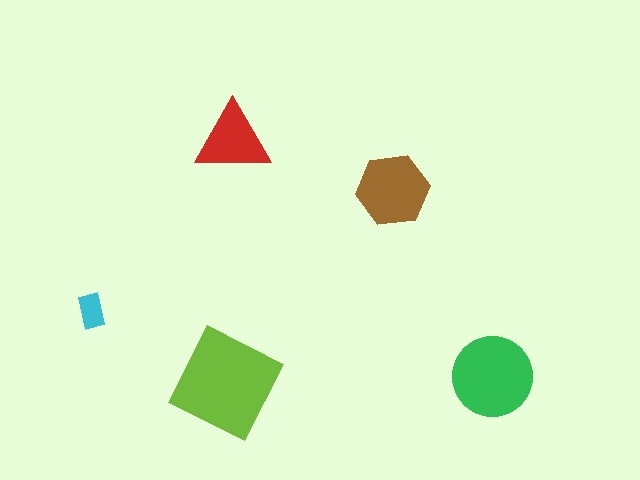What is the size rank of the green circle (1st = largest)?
2nd.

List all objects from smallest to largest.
The cyan rectangle, the red triangle, the brown hexagon, the green circle, the lime diamond.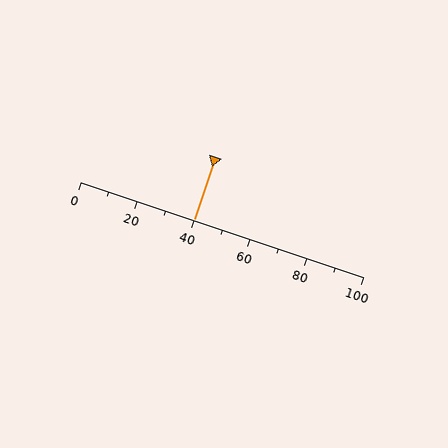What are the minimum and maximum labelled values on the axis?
The axis runs from 0 to 100.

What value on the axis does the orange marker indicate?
The marker indicates approximately 40.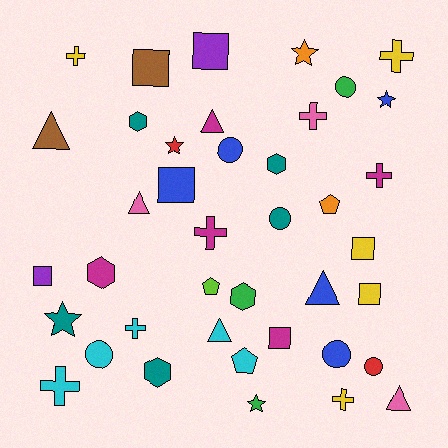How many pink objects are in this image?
There are 3 pink objects.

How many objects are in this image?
There are 40 objects.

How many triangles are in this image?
There are 6 triangles.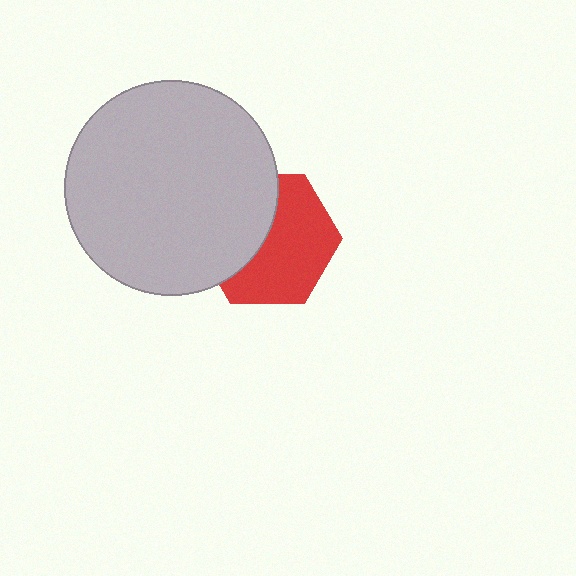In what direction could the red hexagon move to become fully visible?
The red hexagon could move right. That would shift it out from behind the light gray circle entirely.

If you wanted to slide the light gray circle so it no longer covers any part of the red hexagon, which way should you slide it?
Slide it left — that is the most direct way to separate the two shapes.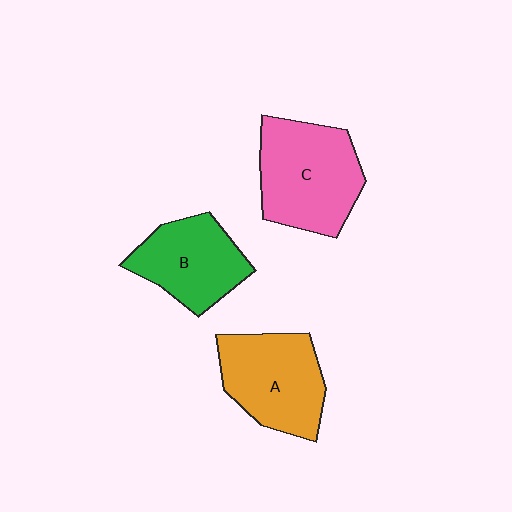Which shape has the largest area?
Shape C (pink).